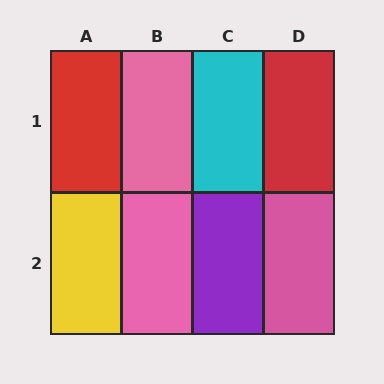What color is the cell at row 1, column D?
Red.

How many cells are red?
2 cells are red.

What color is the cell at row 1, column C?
Cyan.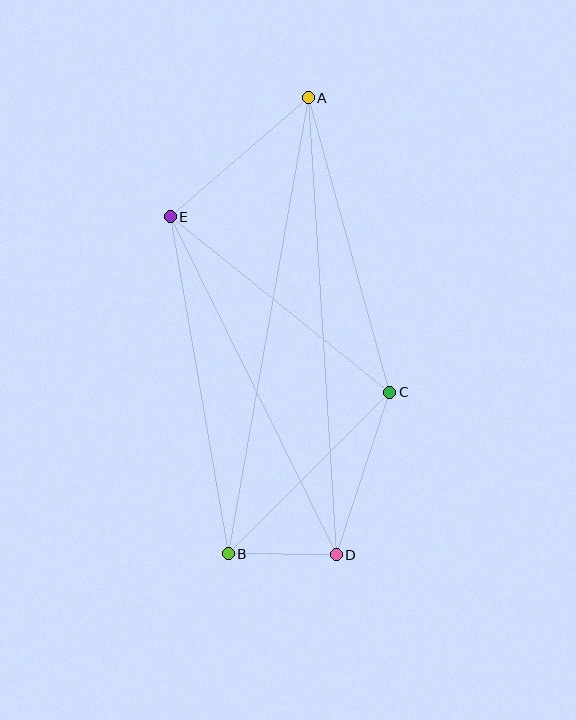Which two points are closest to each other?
Points B and D are closest to each other.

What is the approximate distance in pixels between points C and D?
The distance between C and D is approximately 171 pixels.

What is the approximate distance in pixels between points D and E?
The distance between D and E is approximately 377 pixels.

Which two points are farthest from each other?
Points A and B are farthest from each other.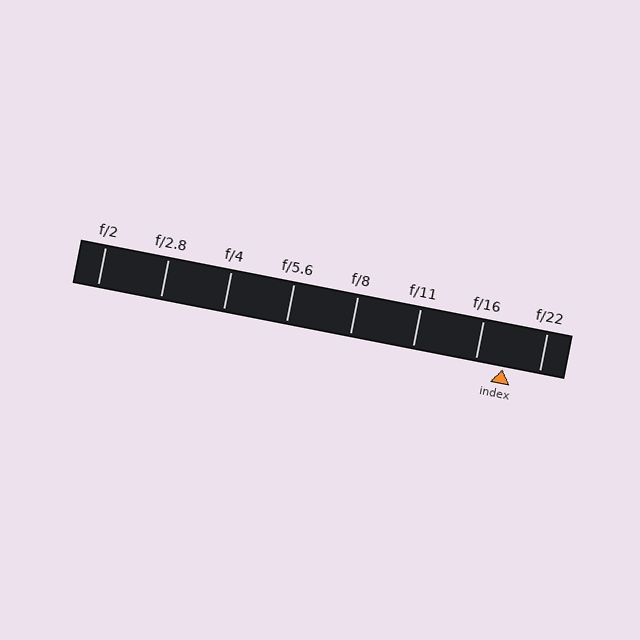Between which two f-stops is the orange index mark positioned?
The index mark is between f/16 and f/22.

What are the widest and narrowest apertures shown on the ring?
The widest aperture shown is f/2 and the narrowest is f/22.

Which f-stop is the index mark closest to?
The index mark is closest to f/16.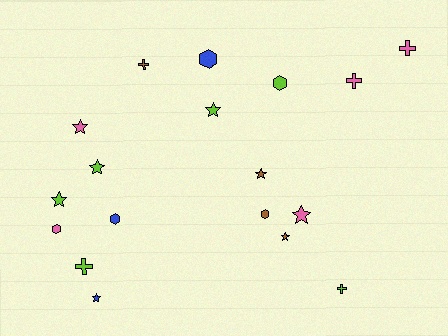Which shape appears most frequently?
Star, with 8 objects.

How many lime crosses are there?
There are 2 lime crosses.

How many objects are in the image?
There are 18 objects.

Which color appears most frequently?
Lime, with 6 objects.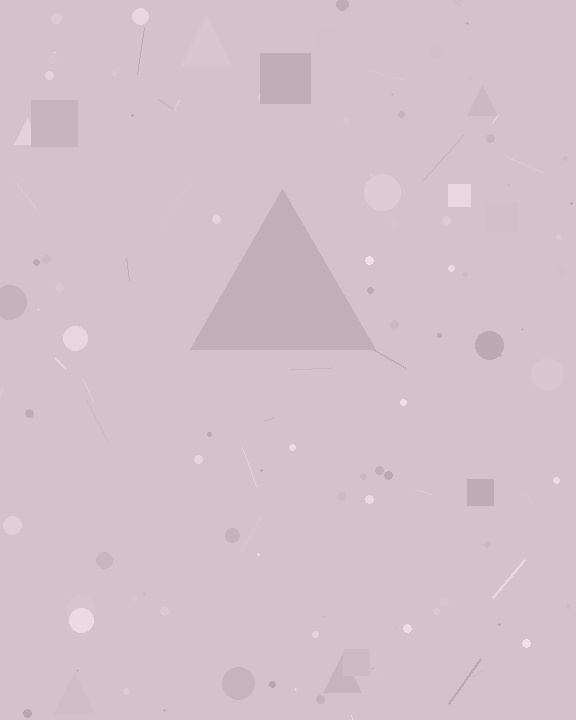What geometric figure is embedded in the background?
A triangle is embedded in the background.